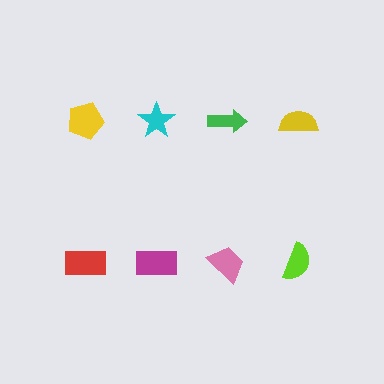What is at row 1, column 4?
A yellow semicircle.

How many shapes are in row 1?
4 shapes.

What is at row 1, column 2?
A cyan star.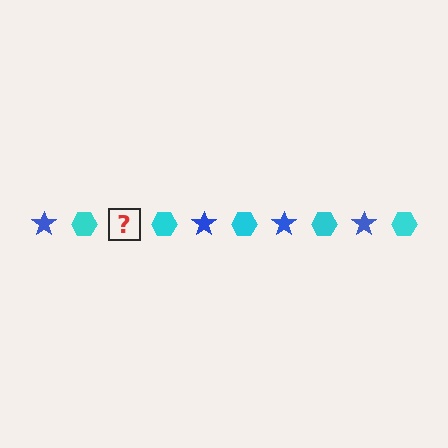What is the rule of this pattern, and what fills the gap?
The rule is that the pattern alternates between blue star and cyan hexagon. The gap should be filled with a blue star.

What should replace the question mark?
The question mark should be replaced with a blue star.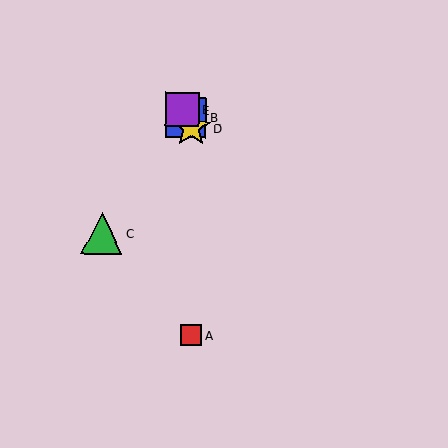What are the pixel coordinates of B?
Object B is at (186, 117).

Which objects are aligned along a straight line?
Objects B, D, E are aligned along a straight line.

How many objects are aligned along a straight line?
3 objects (B, D, E) are aligned along a straight line.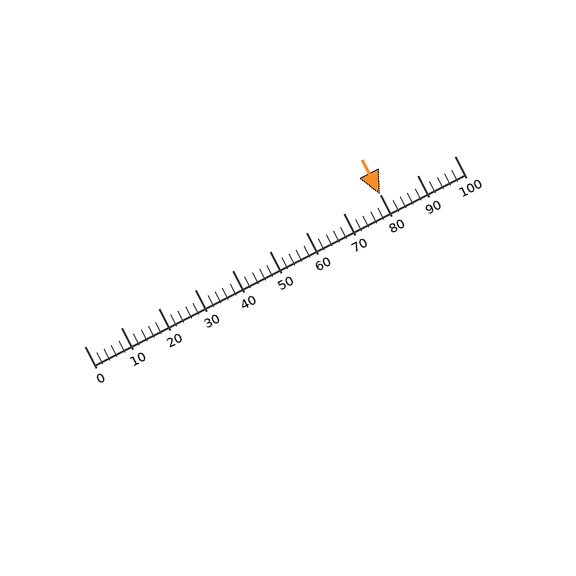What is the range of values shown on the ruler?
The ruler shows values from 0 to 100.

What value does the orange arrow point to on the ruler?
The orange arrow points to approximately 80.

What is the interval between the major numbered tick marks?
The major tick marks are spaced 10 units apart.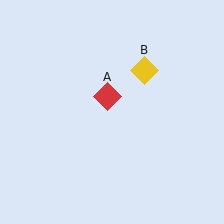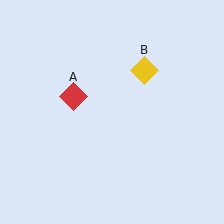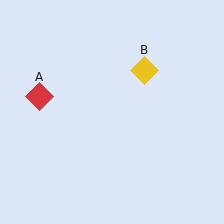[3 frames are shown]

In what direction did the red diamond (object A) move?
The red diamond (object A) moved left.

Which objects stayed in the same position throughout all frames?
Yellow diamond (object B) remained stationary.